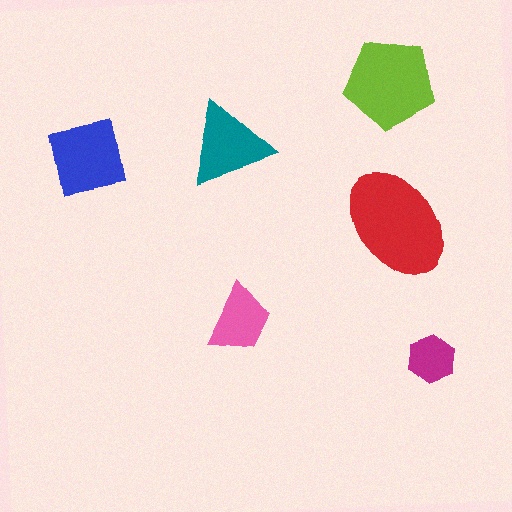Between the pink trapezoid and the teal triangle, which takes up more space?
The teal triangle.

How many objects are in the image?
There are 6 objects in the image.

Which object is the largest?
The red ellipse.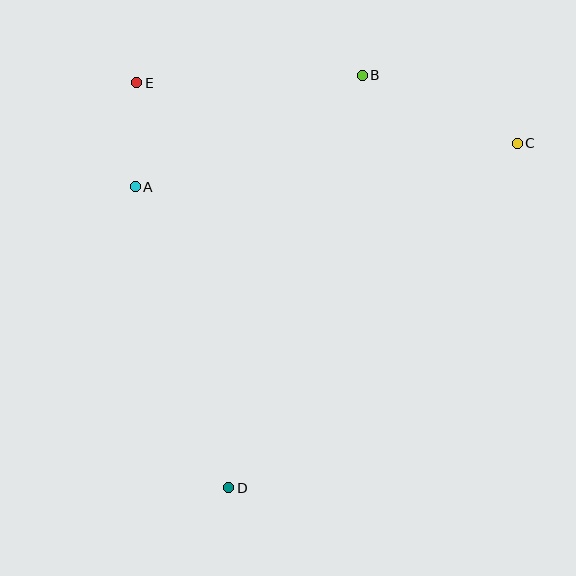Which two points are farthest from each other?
Points C and D are farthest from each other.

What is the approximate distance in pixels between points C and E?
The distance between C and E is approximately 386 pixels.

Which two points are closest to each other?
Points A and E are closest to each other.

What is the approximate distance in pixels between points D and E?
The distance between D and E is approximately 415 pixels.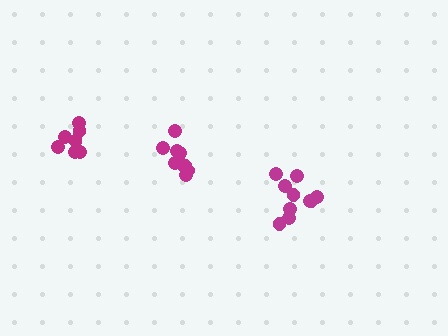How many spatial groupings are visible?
There are 3 spatial groupings.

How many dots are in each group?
Group 1: 10 dots, Group 2: 9 dots, Group 3: 7 dots (26 total).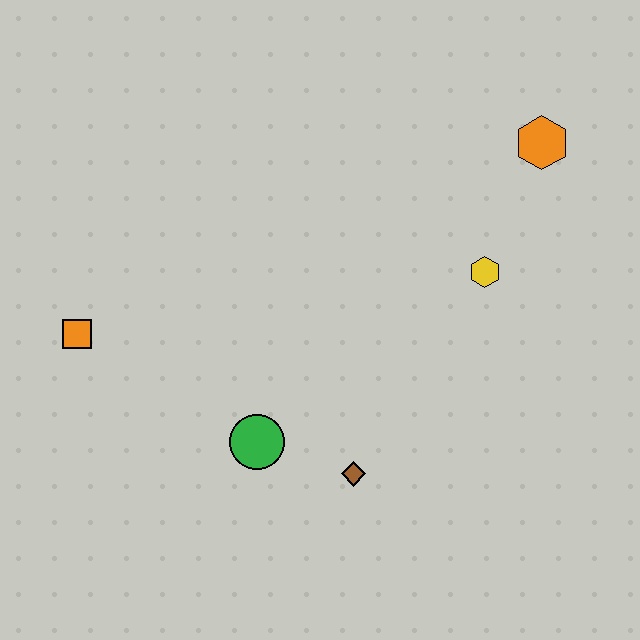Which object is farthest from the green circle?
The orange hexagon is farthest from the green circle.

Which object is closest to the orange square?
The green circle is closest to the orange square.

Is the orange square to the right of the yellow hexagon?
No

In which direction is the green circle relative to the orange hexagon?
The green circle is below the orange hexagon.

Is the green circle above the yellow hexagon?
No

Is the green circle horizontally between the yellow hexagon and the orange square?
Yes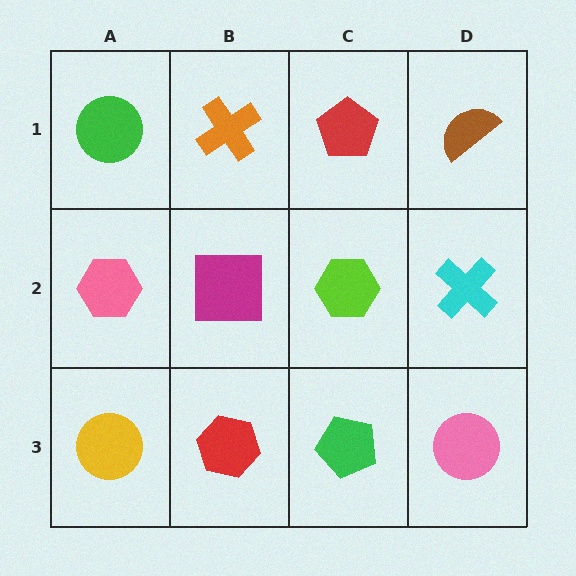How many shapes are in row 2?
4 shapes.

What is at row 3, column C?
A green pentagon.